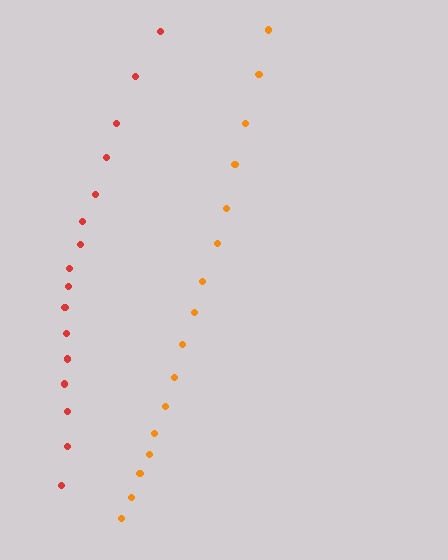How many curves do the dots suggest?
There are 2 distinct paths.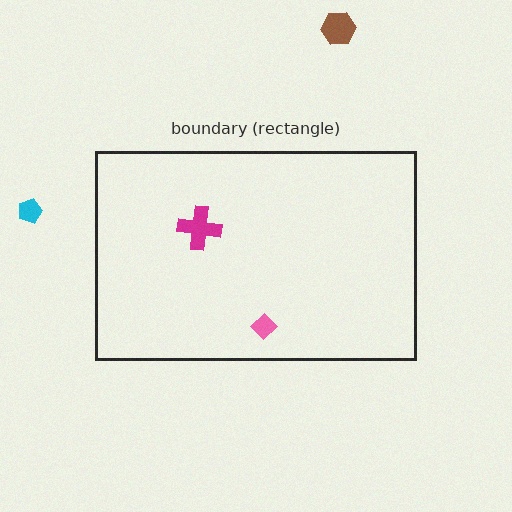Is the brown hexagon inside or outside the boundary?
Outside.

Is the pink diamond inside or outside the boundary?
Inside.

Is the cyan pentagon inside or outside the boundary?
Outside.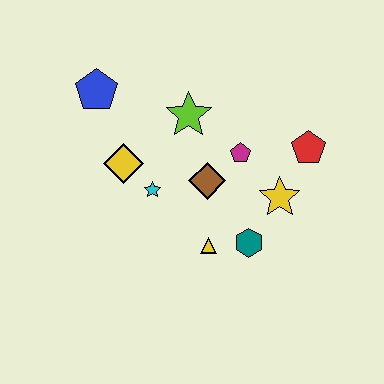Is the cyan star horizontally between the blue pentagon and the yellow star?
Yes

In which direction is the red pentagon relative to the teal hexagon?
The red pentagon is above the teal hexagon.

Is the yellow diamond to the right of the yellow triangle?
No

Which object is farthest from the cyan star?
The red pentagon is farthest from the cyan star.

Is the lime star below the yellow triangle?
No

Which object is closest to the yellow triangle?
The teal hexagon is closest to the yellow triangle.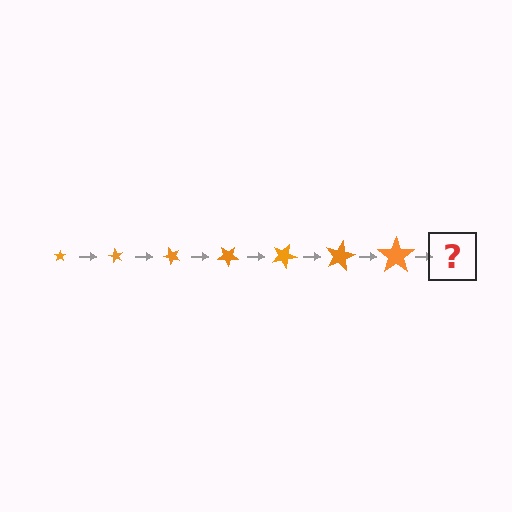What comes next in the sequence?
The next element should be a star, larger than the previous one and rotated 420 degrees from the start.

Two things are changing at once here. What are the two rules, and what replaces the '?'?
The two rules are that the star grows larger each step and it rotates 60 degrees each step. The '?' should be a star, larger than the previous one and rotated 420 degrees from the start.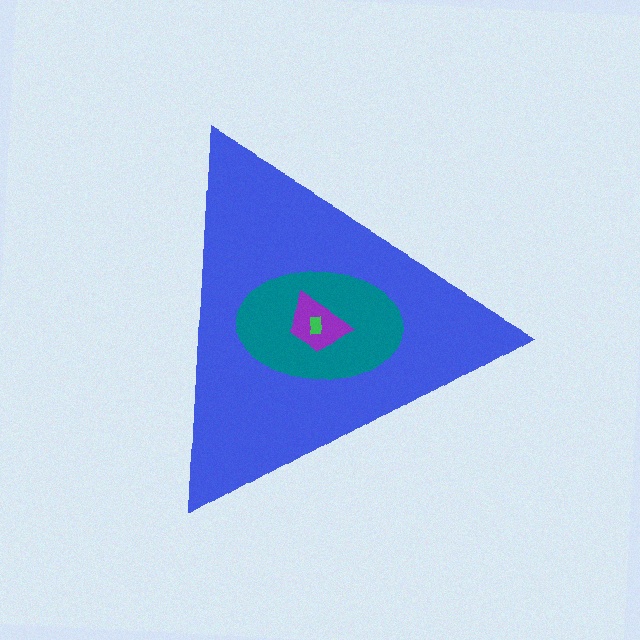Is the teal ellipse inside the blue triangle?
Yes.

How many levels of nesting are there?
4.